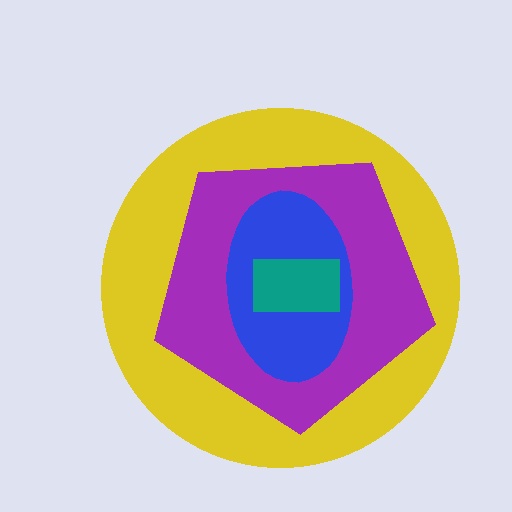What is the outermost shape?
The yellow circle.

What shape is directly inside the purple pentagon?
The blue ellipse.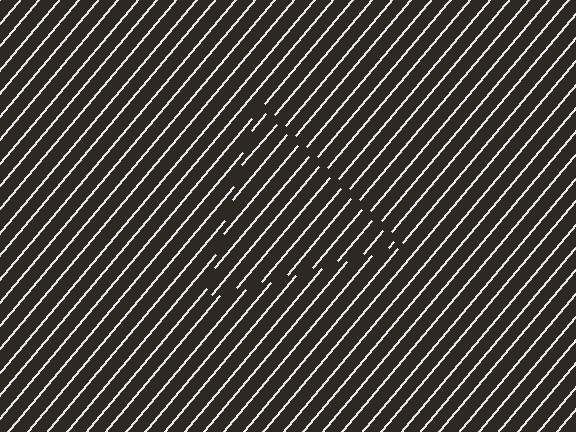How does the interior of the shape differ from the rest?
The interior of the shape contains the same grating, shifted by half a period — the contour is defined by the phase discontinuity where line-ends from the inner and outer gratings abut.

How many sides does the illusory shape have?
3 sides — the line-ends trace a triangle.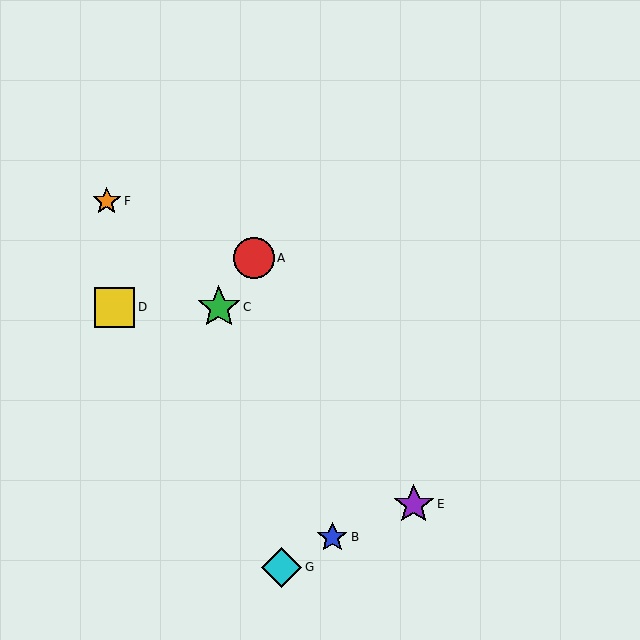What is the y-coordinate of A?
Object A is at y≈258.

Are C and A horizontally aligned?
No, C is at y≈307 and A is at y≈258.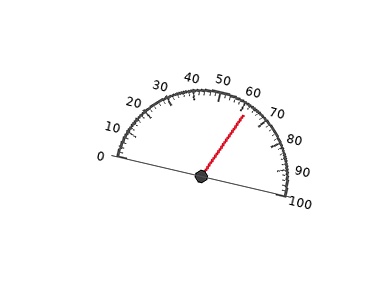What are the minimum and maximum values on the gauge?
The gauge ranges from 0 to 100.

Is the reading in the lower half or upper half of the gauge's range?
The reading is in the upper half of the range (0 to 100).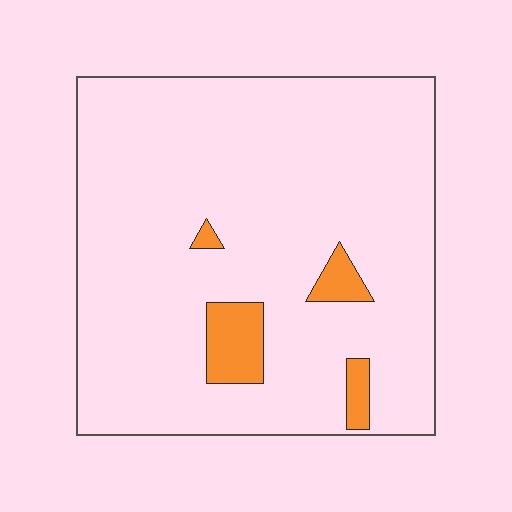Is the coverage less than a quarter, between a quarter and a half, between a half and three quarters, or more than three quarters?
Less than a quarter.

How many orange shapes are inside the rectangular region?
4.